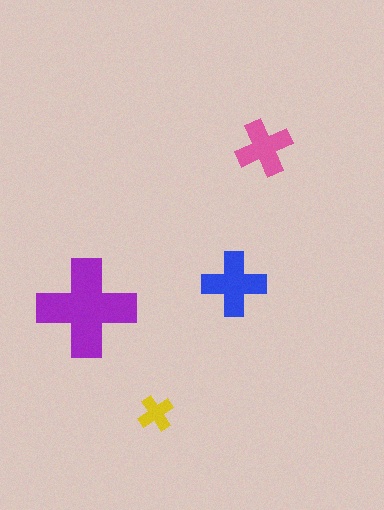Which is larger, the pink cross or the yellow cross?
The pink one.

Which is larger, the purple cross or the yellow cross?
The purple one.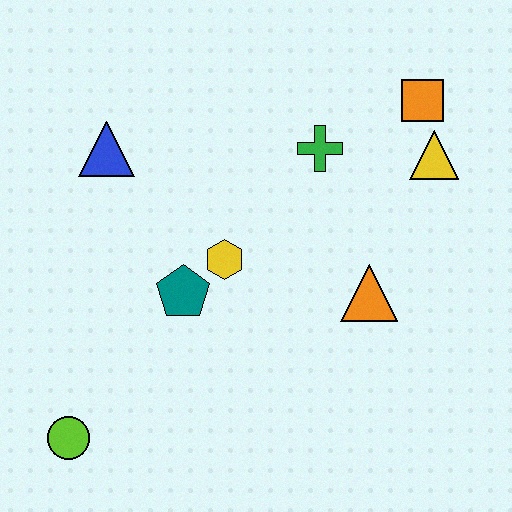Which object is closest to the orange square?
The yellow triangle is closest to the orange square.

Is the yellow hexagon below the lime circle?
No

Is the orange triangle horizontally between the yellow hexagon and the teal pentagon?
No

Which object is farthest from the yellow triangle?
The lime circle is farthest from the yellow triangle.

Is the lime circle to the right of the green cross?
No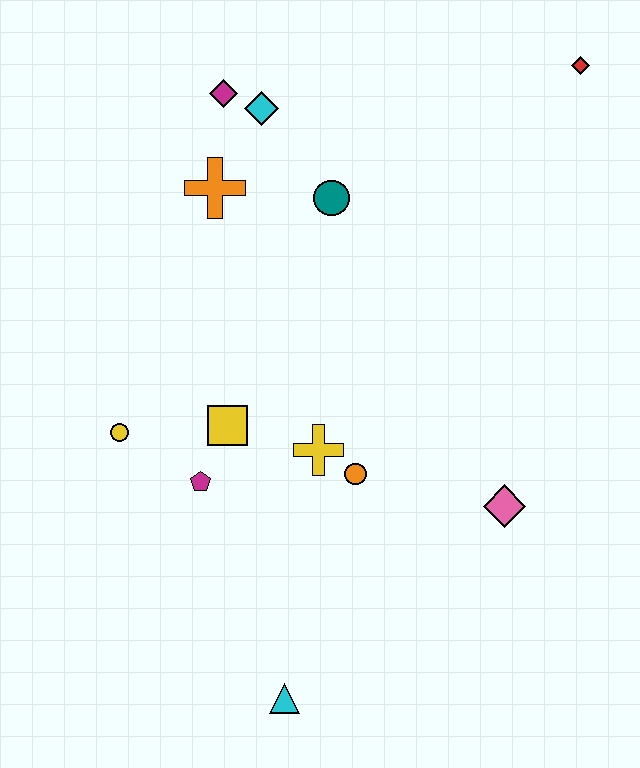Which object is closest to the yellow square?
The magenta pentagon is closest to the yellow square.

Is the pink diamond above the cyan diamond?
No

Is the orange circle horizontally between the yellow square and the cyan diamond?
No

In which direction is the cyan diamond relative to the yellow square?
The cyan diamond is above the yellow square.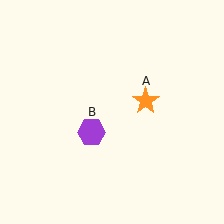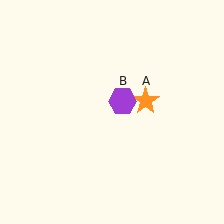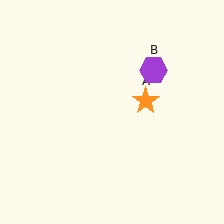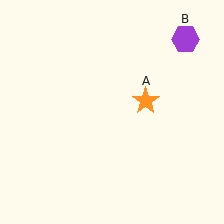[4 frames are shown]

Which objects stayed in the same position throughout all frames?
Orange star (object A) remained stationary.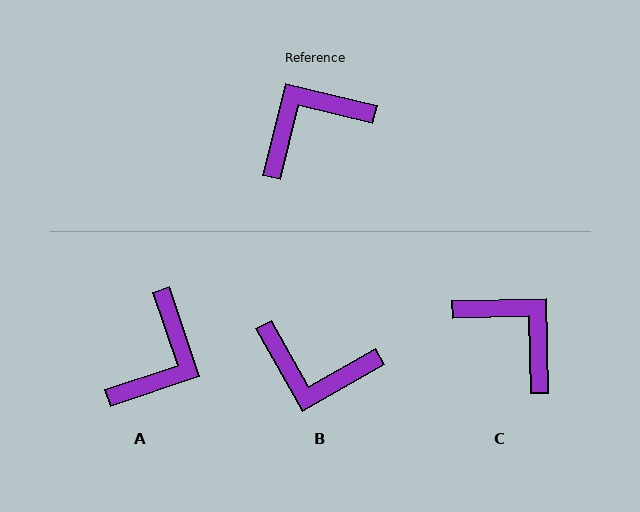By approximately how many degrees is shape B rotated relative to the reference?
Approximately 133 degrees counter-clockwise.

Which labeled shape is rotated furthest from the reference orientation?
A, about 148 degrees away.